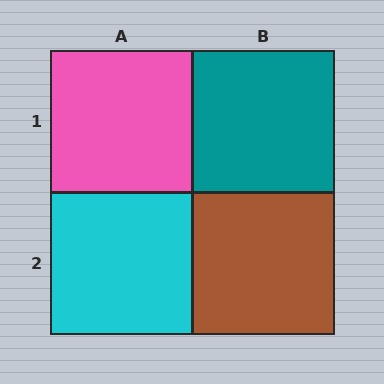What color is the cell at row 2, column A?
Cyan.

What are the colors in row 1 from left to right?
Pink, teal.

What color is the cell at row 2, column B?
Brown.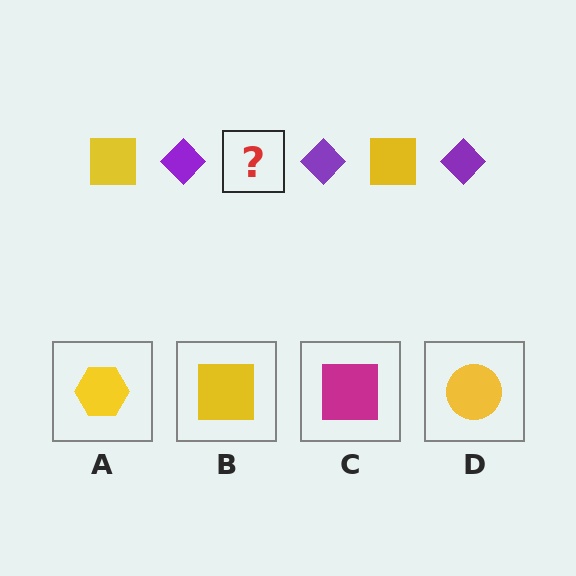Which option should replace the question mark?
Option B.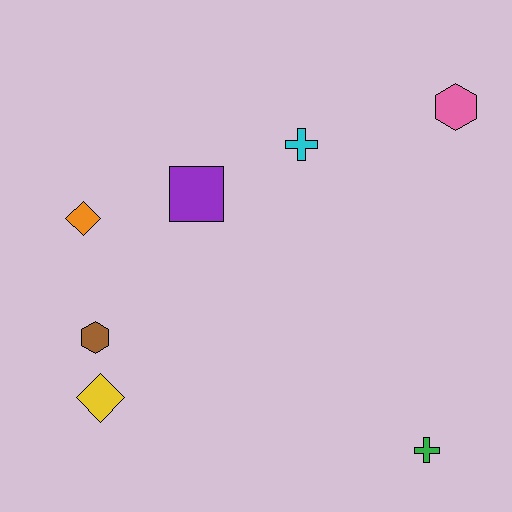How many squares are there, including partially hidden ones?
There is 1 square.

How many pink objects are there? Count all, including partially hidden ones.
There is 1 pink object.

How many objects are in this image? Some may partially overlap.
There are 7 objects.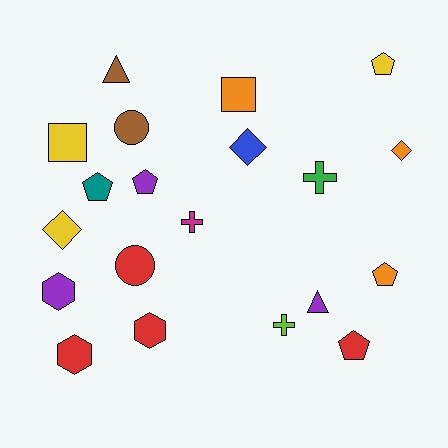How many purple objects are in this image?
There are 3 purple objects.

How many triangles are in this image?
There are 2 triangles.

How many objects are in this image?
There are 20 objects.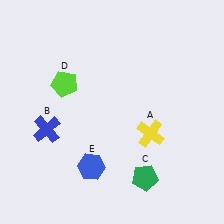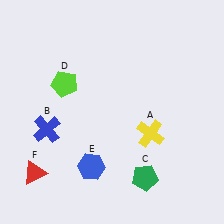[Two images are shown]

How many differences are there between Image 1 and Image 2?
There is 1 difference between the two images.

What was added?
A red triangle (F) was added in Image 2.